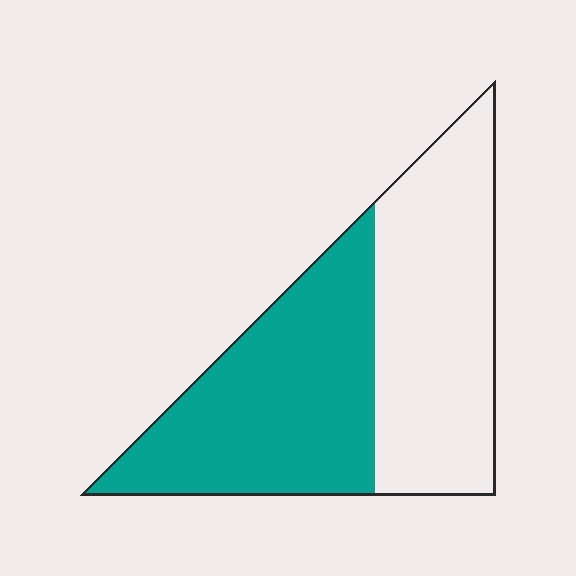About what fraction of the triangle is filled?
About one half (1/2).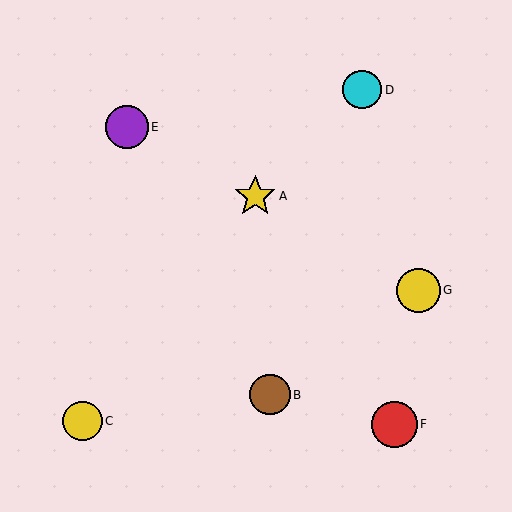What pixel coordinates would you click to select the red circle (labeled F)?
Click at (394, 424) to select the red circle F.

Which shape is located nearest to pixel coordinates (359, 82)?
The cyan circle (labeled D) at (362, 90) is nearest to that location.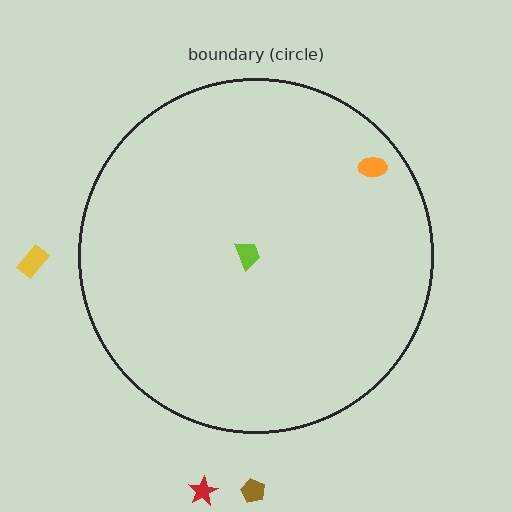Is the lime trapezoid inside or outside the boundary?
Inside.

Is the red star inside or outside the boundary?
Outside.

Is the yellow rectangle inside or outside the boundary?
Outside.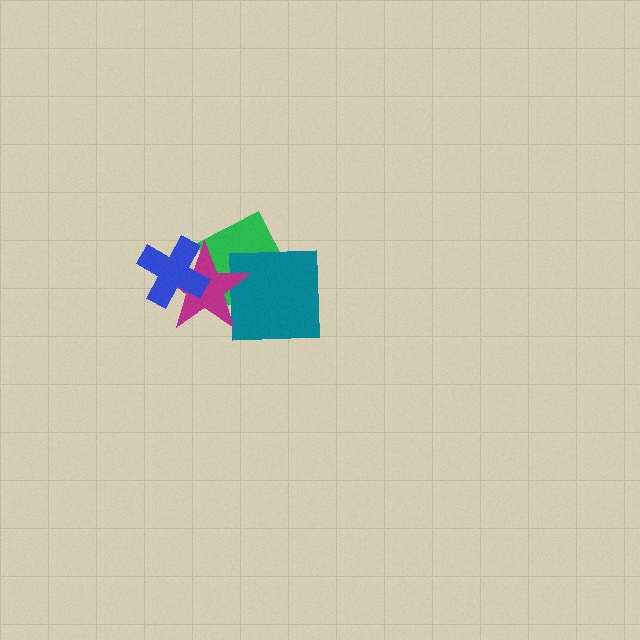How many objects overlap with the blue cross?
1 object overlaps with the blue cross.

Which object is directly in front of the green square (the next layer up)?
The teal square is directly in front of the green square.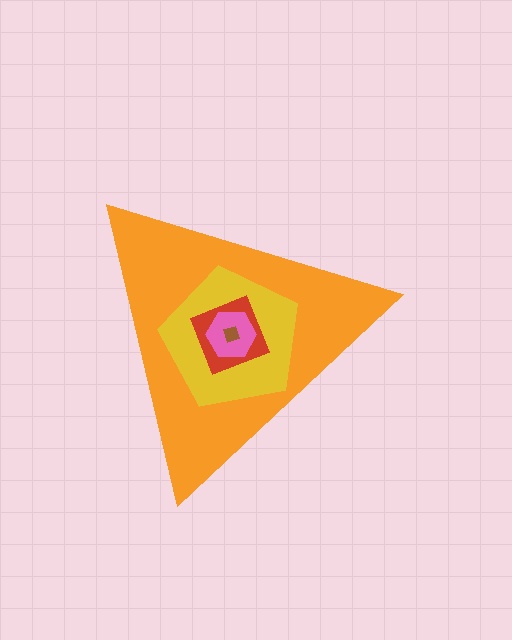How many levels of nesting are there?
5.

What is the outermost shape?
The orange triangle.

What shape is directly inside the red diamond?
The pink hexagon.